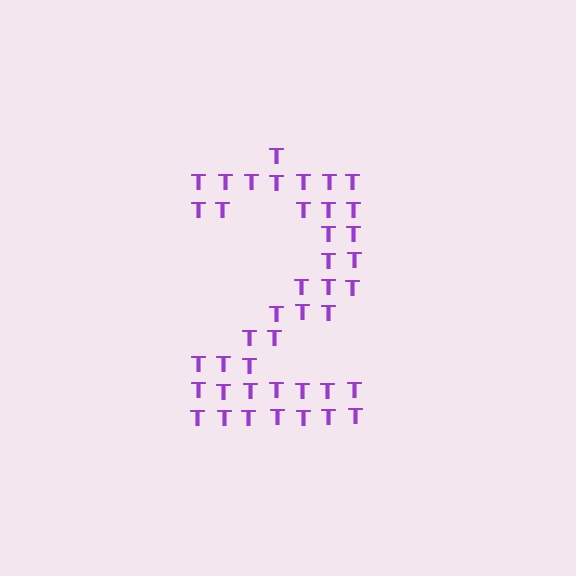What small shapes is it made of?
It is made of small letter T's.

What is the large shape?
The large shape is the digit 2.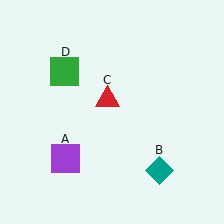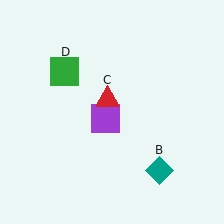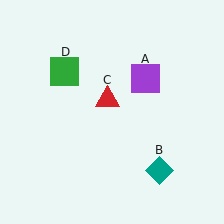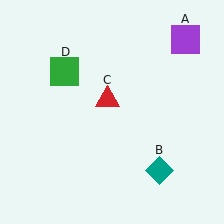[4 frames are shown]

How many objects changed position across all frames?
1 object changed position: purple square (object A).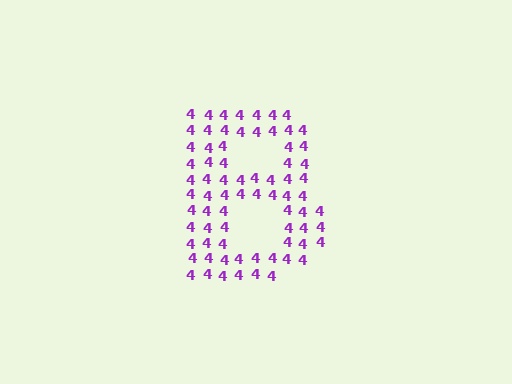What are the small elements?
The small elements are digit 4's.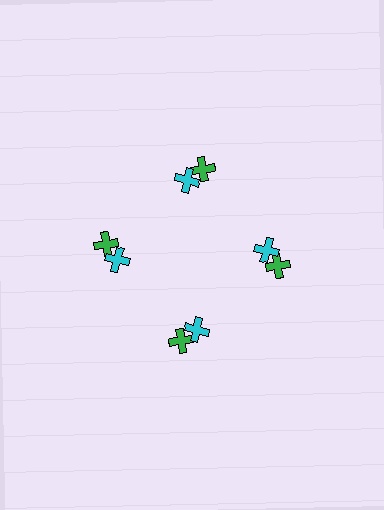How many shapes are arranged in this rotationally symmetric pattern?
There are 8 shapes, arranged in 4 groups of 2.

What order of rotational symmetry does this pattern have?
This pattern has 4-fold rotational symmetry.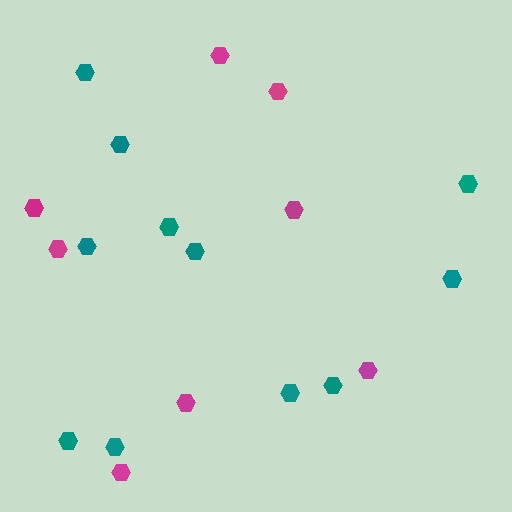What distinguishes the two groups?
There are 2 groups: one group of teal hexagons (11) and one group of magenta hexagons (8).